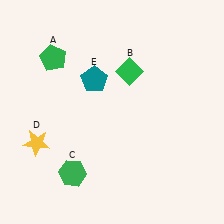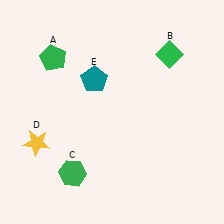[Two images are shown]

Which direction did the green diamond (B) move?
The green diamond (B) moved right.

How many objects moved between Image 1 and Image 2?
1 object moved between the two images.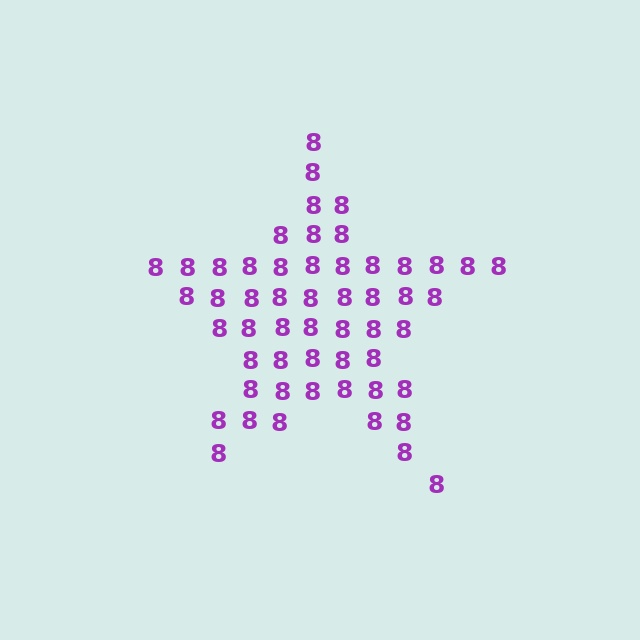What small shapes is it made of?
It is made of small digit 8's.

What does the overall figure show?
The overall figure shows a star.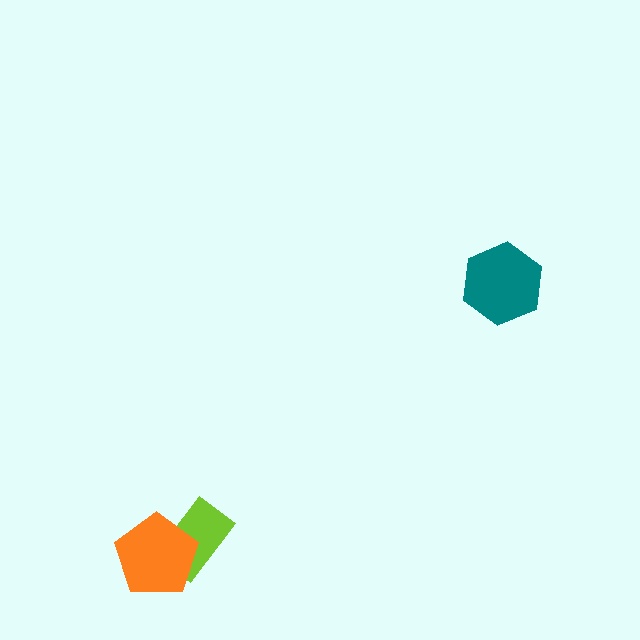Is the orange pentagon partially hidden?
No, no other shape covers it.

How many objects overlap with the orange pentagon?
1 object overlaps with the orange pentagon.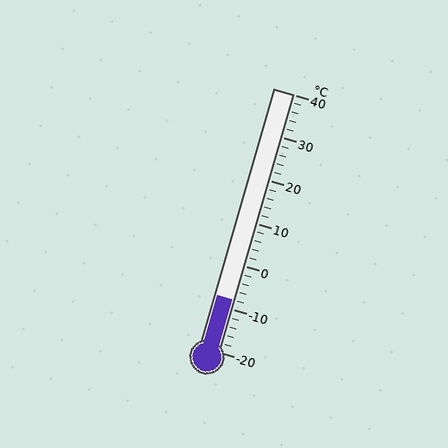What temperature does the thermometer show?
The thermometer shows approximately -8°C.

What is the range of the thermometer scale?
The thermometer scale ranges from -20°C to 40°C.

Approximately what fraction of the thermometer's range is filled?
The thermometer is filled to approximately 20% of its range.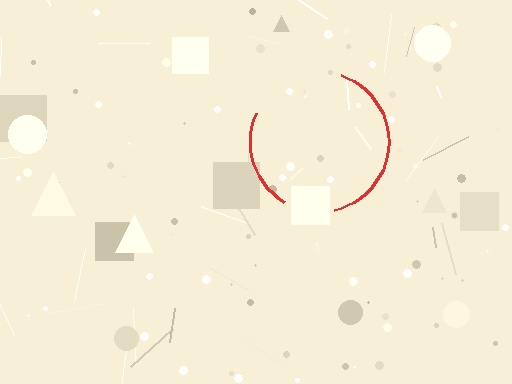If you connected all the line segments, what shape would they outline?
They would outline a circle.